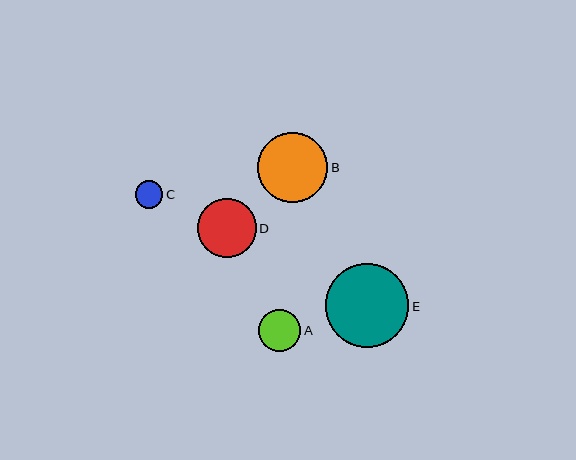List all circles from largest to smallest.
From largest to smallest: E, B, D, A, C.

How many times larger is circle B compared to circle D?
Circle B is approximately 1.2 times the size of circle D.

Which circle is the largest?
Circle E is the largest with a size of approximately 83 pixels.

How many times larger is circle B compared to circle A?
Circle B is approximately 1.7 times the size of circle A.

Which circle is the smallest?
Circle C is the smallest with a size of approximately 28 pixels.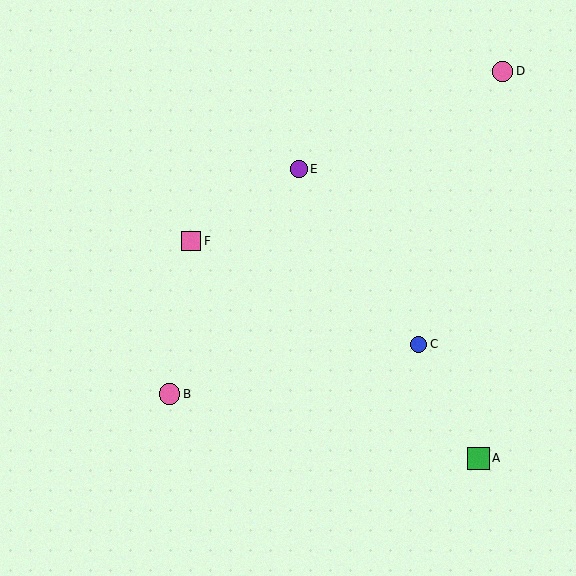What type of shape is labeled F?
Shape F is a pink square.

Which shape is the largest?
The green square (labeled A) is the largest.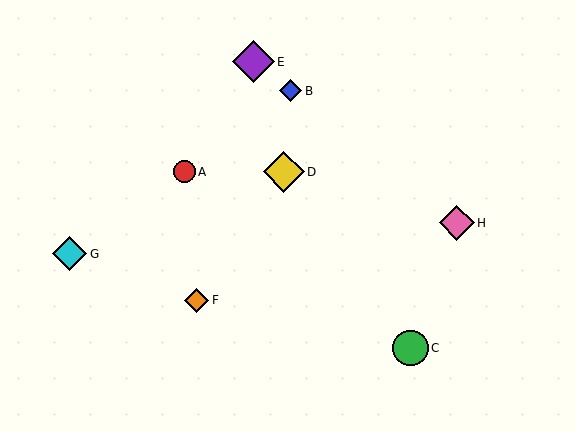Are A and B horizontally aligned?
No, A is at y≈172 and B is at y≈91.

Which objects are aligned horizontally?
Objects A, D are aligned horizontally.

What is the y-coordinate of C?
Object C is at y≈348.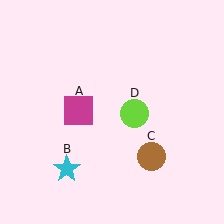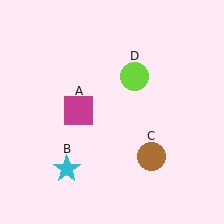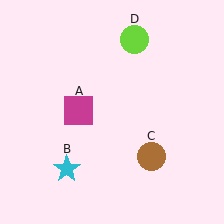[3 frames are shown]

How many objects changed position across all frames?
1 object changed position: lime circle (object D).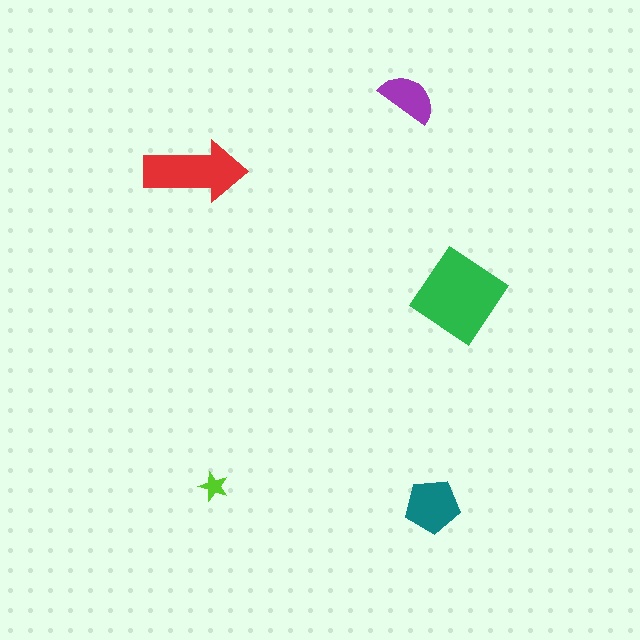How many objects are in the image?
There are 5 objects in the image.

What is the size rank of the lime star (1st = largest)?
5th.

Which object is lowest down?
The teal pentagon is bottommost.